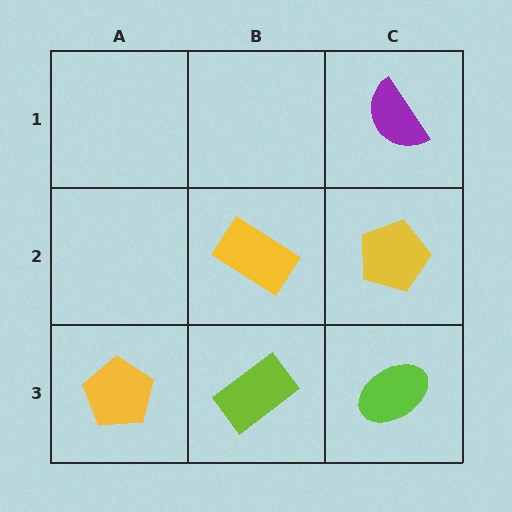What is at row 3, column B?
A lime rectangle.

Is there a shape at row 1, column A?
No, that cell is empty.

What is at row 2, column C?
A yellow pentagon.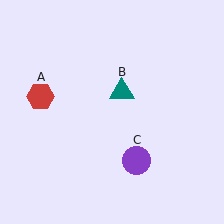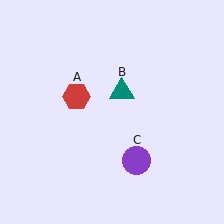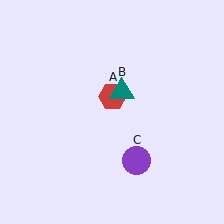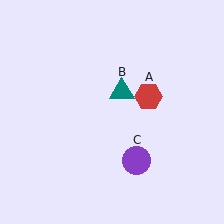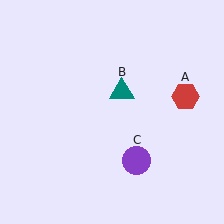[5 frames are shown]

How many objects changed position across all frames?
1 object changed position: red hexagon (object A).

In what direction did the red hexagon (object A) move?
The red hexagon (object A) moved right.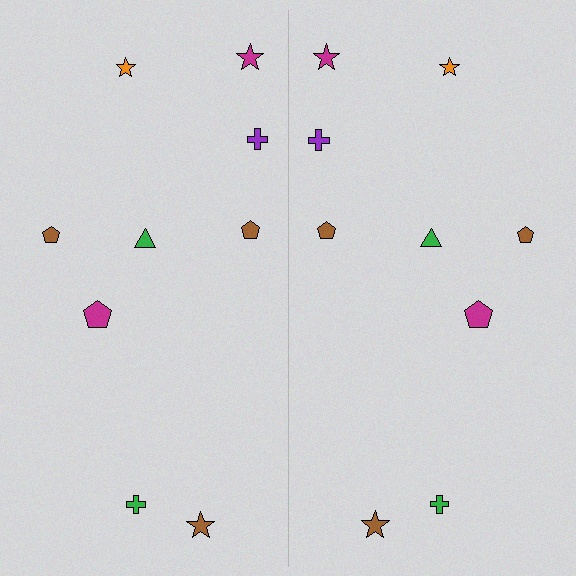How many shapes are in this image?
There are 18 shapes in this image.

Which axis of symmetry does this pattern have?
The pattern has a vertical axis of symmetry running through the center of the image.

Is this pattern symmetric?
Yes, this pattern has bilateral (reflection) symmetry.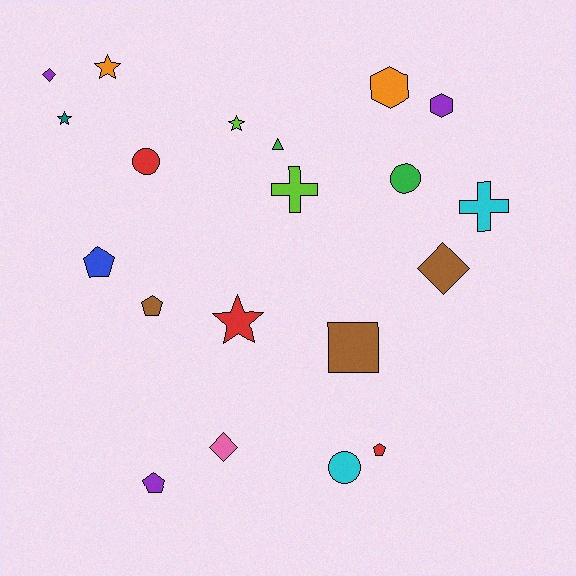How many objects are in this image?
There are 20 objects.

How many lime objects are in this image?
There are 2 lime objects.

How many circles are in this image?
There are 3 circles.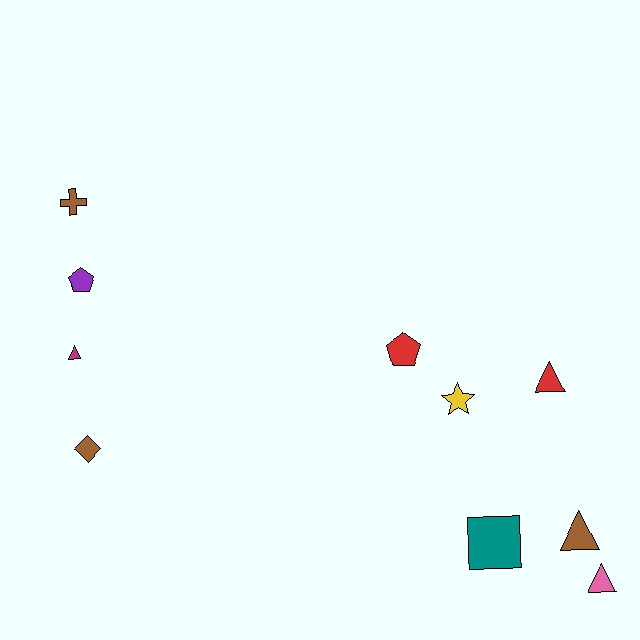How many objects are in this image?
There are 10 objects.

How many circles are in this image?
There are no circles.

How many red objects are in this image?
There are 2 red objects.